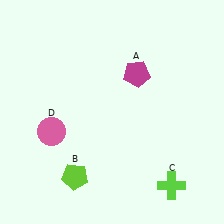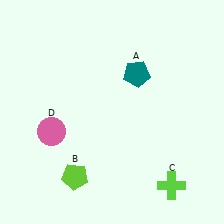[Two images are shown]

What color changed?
The pentagon (A) changed from magenta in Image 1 to teal in Image 2.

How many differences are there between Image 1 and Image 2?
There is 1 difference between the two images.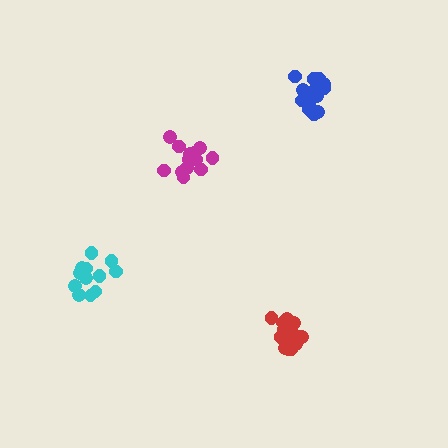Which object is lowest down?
The red cluster is bottommost.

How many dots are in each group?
Group 1: 14 dots, Group 2: 18 dots, Group 3: 13 dots, Group 4: 18 dots (63 total).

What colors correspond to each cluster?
The clusters are colored: magenta, blue, cyan, red.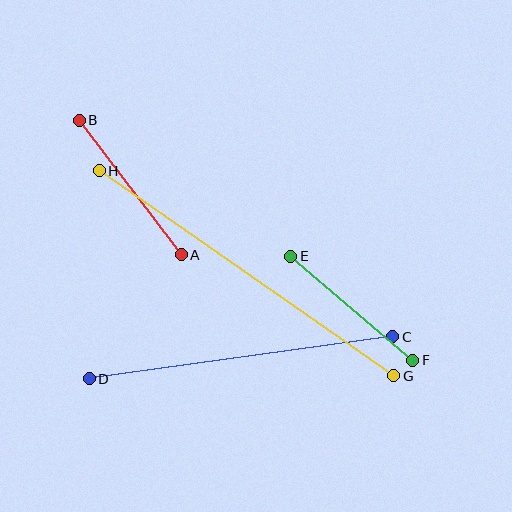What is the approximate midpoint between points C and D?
The midpoint is at approximately (241, 358) pixels.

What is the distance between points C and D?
The distance is approximately 306 pixels.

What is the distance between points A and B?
The distance is approximately 169 pixels.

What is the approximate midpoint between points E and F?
The midpoint is at approximately (352, 308) pixels.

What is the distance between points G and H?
The distance is approximately 358 pixels.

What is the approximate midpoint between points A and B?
The midpoint is at approximately (130, 188) pixels.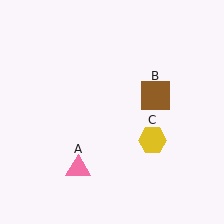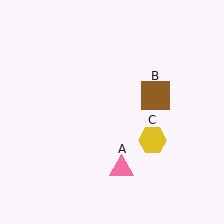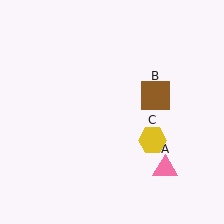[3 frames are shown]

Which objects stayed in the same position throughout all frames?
Brown square (object B) and yellow hexagon (object C) remained stationary.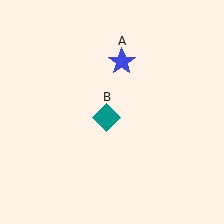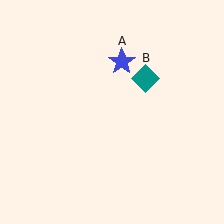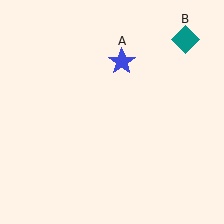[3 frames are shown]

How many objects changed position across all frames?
1 object changed position: teal diamond (object B).